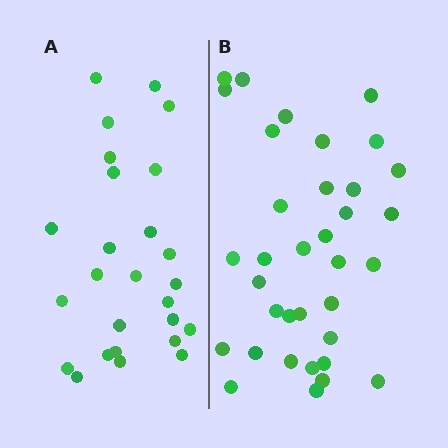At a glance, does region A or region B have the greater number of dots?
Region B (the right region) has more dots.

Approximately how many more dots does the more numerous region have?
Region B has roughly 8 or so more dots than region A.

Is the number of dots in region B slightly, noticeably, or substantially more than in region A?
Region B has noticeably more, but not dramatically so. The ratio is roughly 1.3 to 1.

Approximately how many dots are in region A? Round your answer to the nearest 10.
About 30 dots. (The exact count is 26, which rounds to 30.)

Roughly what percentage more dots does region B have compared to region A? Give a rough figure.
About 35% more.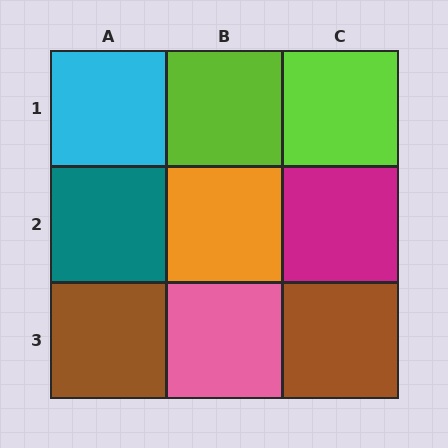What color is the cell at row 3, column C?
Brown.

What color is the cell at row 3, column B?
Pink.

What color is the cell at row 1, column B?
Lime.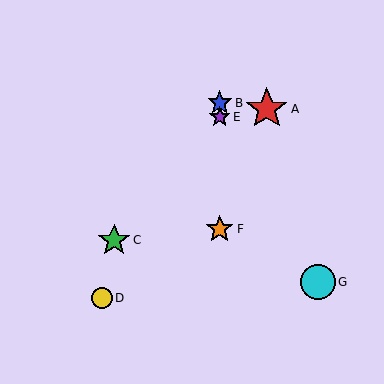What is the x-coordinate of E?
Object E is at x≈220.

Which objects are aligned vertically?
Objects B, E, F are aligned vertically.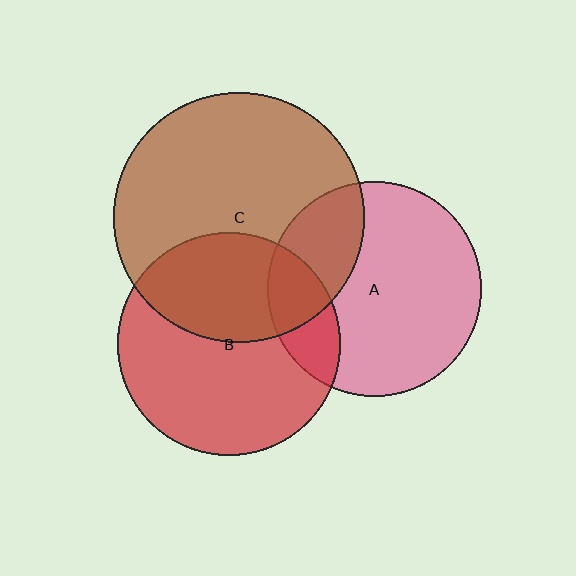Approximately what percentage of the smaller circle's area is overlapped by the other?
Approximately 25%.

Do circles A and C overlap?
Yes.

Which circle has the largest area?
Circle C (brown).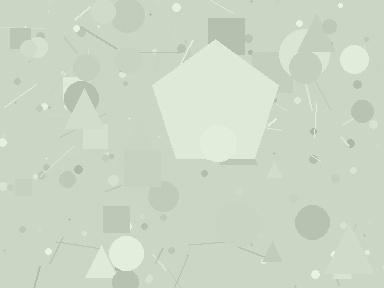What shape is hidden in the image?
A pentagon is hidden in the image.